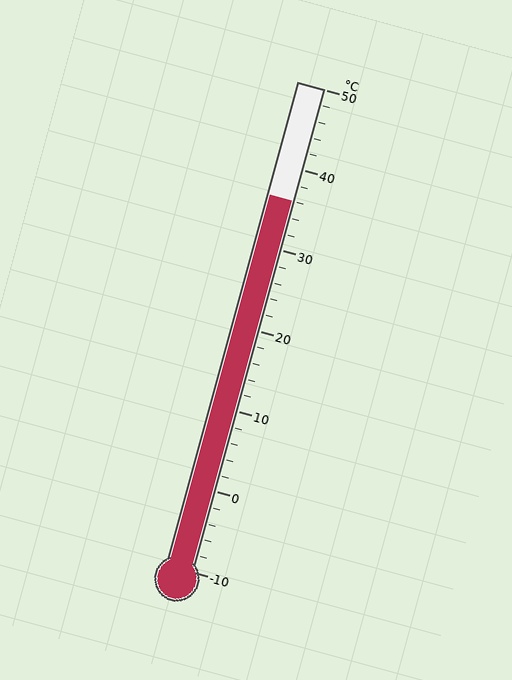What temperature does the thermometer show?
The thermometer shows approximately 36°C.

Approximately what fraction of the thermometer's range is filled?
The thermometer is filled to approximately 75% of its range.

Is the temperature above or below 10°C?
The temperature is above 10°C.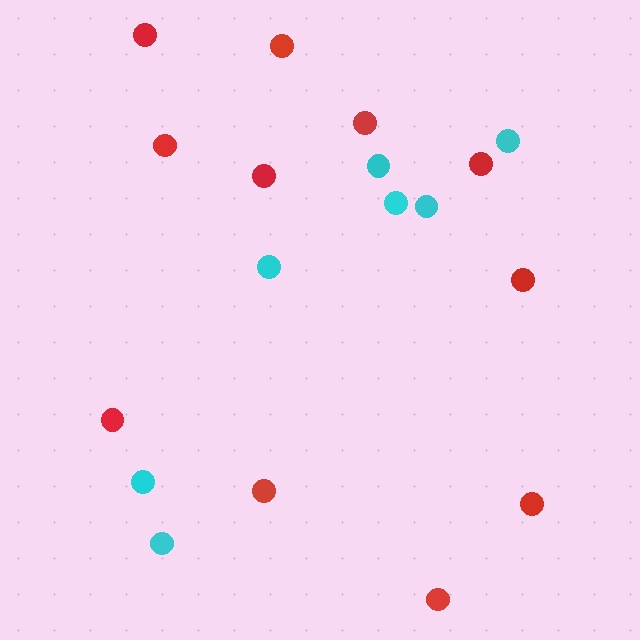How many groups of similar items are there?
There are 2 groups: one group of cyan circles (7) and one group of red circles (11).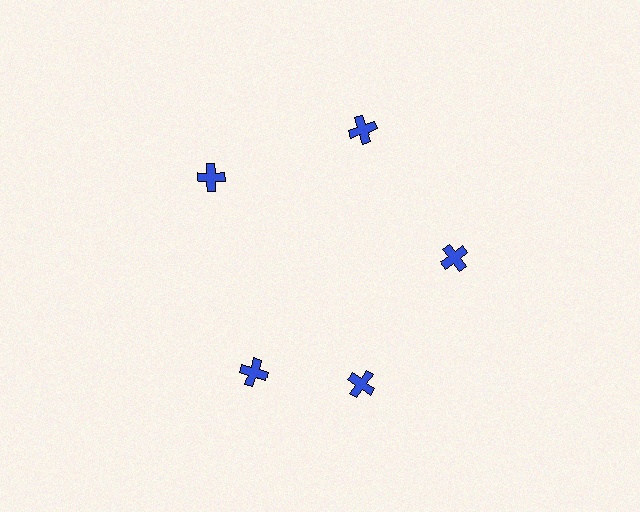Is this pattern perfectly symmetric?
No. The 5 blue crosses are arranged in a ring, but one element near the 8 o'clock position is rotated out of alignment along the ring, breaking the 5-fold rotational symmetry.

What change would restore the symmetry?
The symmetry would be restored by rotating it back into even spacing with its neighbors so that all 5 crosses sit at equal angles and equal distance from the center.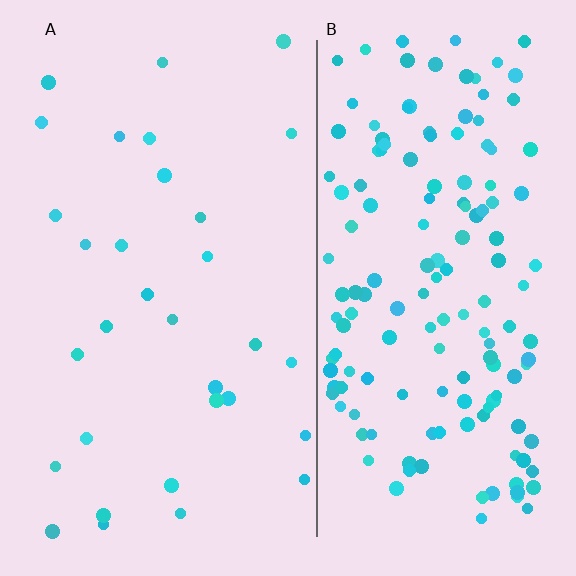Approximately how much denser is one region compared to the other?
Approximately 5.0× — region B over region A.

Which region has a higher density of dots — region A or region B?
B (the right).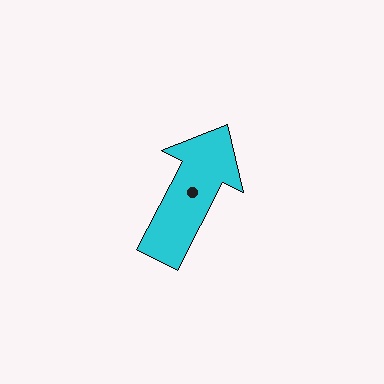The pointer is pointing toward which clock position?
Roughly 1 o'clock.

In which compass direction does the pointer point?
Northeast.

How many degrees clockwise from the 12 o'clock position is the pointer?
Approximately 27 degrees.